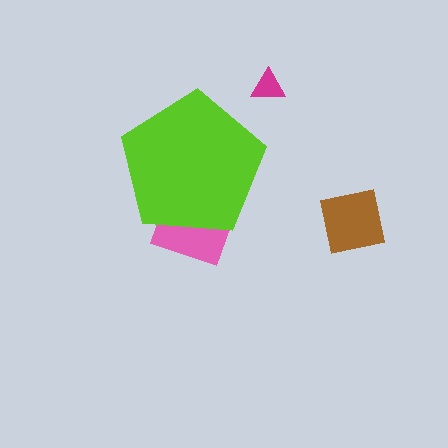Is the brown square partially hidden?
No, the brown square is fully visible.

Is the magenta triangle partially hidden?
No, the magenta triangle is fully visible.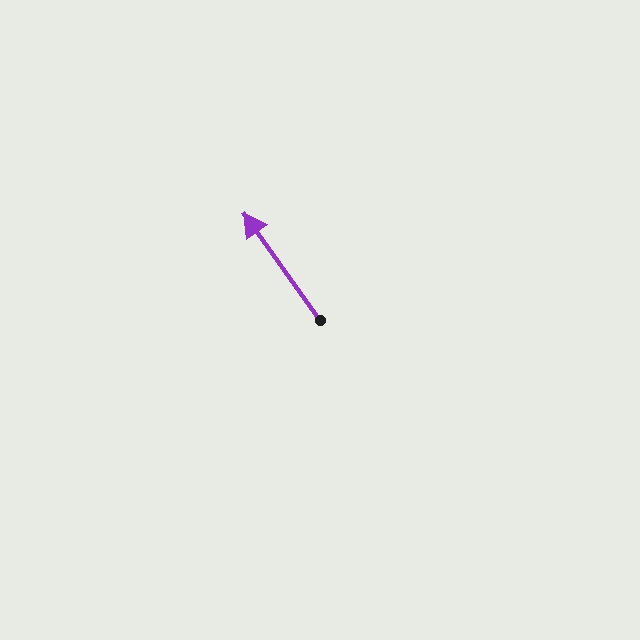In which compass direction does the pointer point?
Northwest.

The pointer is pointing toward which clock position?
Roughly 11 o'clock.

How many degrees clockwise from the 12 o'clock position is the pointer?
Approximately 324 degrees.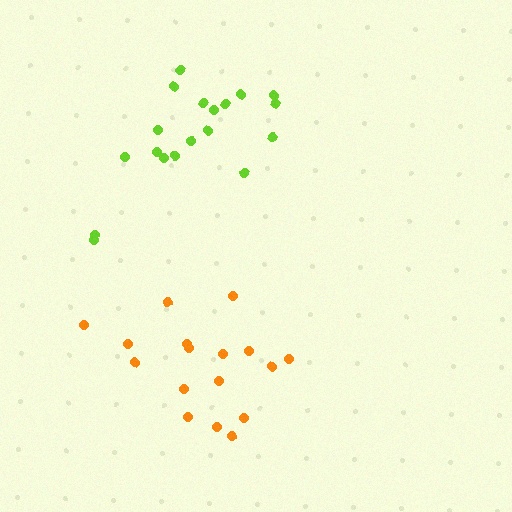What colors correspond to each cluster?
The clusters are colored: lime, orange.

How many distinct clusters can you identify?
There are 2 distinct clusters.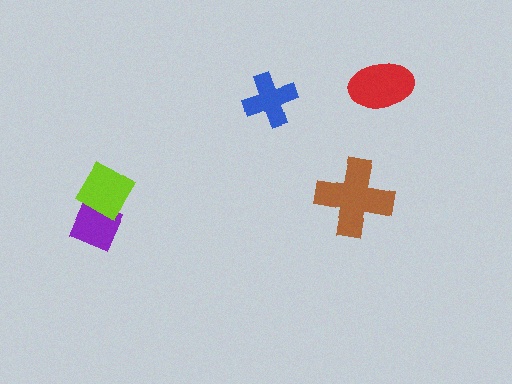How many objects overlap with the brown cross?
0 objects overlap with the brown cross.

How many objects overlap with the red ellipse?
0 objects overlap with the red ellipse.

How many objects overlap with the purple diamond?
1 object overlaps with the purple diamond.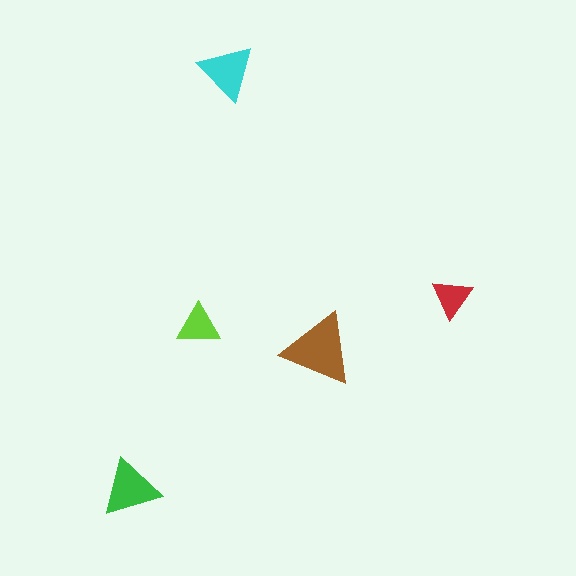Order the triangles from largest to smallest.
the brown one, the green one, the cyan one, the lime one, the red one.